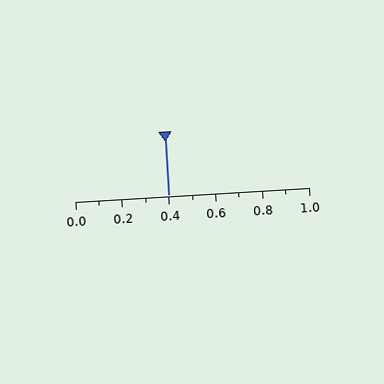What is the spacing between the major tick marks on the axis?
The major ticks are spaced 0.2 apart.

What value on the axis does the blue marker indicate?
The marker indicates approximately 0.4.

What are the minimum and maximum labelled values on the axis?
The axis runs from 0.0 to 1.0.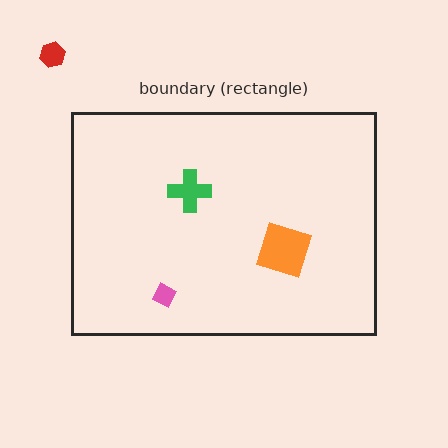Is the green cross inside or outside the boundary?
Inside.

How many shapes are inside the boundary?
3 inside, 1 outside.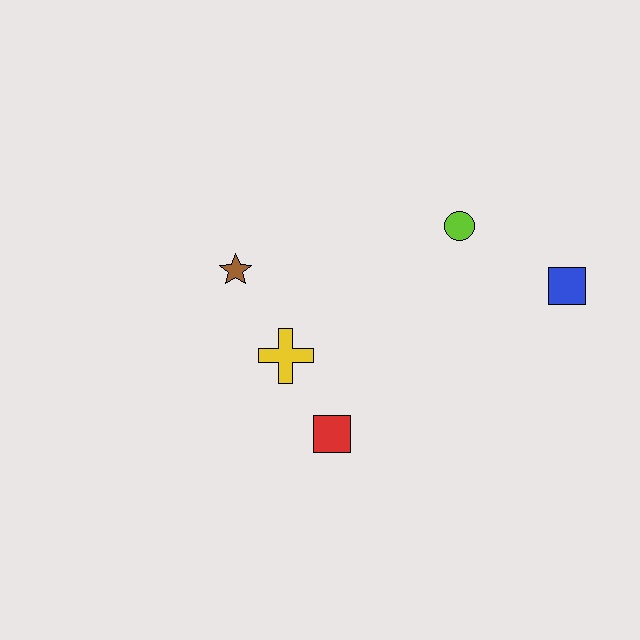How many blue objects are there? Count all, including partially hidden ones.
There is 1 blue object.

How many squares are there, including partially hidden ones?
There are 2 squares.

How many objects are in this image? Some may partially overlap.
There are 5 objects.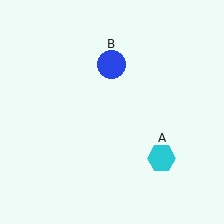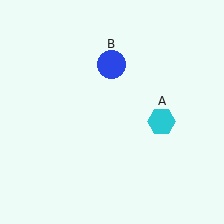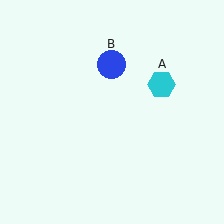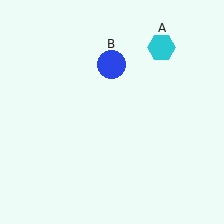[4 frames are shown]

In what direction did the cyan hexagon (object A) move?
The cyan hexagon (object A) moved up.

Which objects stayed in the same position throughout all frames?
Blue circle (object B) remained stationary.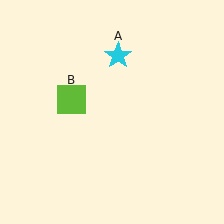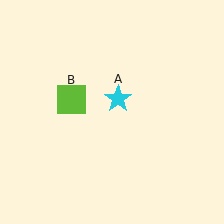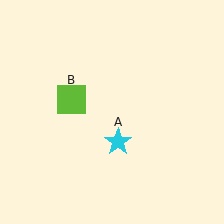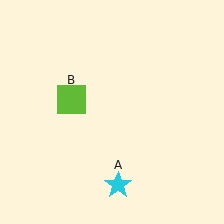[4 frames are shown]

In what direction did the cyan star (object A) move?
The cyan star (object A) moved down.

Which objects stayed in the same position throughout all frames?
Lime square (object B) remained stationary.